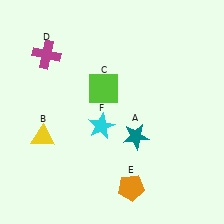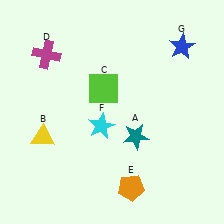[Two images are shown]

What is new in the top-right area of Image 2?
A blue star (G) was added in the top-right area of Image 2.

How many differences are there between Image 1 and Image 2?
There is 1 difference between the two images.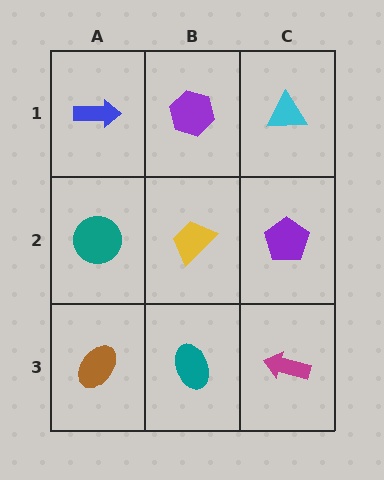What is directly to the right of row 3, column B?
A magenta arrow.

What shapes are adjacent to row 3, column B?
A yellow trapezoid (row 2, column B), a brown ellipse (row 3, column A), a magenta arrow (row 3, column C).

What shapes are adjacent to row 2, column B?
A purple hexagon (row 1, column B), a teal ellipse (row 3, column B), a teal circle (row 2, column A), a purple pentagon (row 2, column C).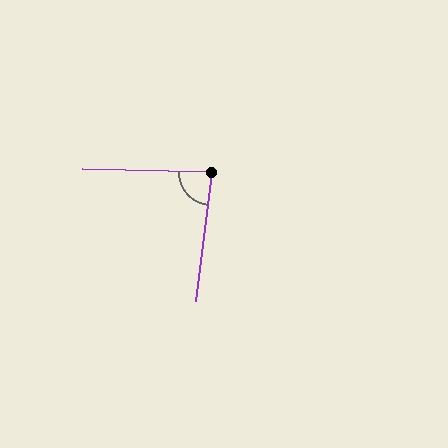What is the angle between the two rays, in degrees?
Approximately 84 degrees.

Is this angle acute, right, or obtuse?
It is acute.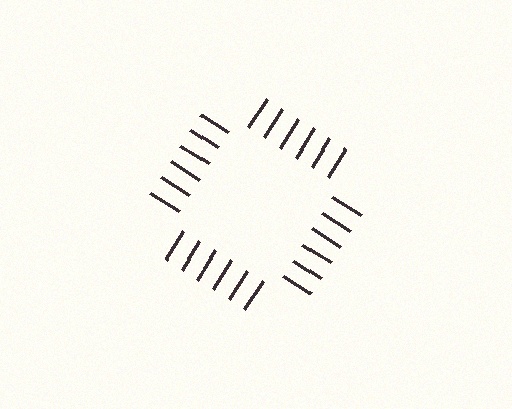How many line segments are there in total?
24 — 6 along each of the 4 edges.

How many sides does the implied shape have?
4 sides — the line-ends trace a square.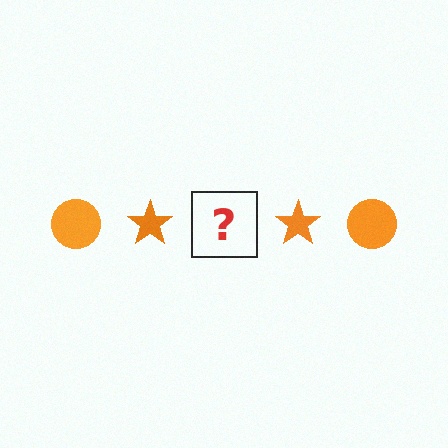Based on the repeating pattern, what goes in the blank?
The blank should be an orange circle.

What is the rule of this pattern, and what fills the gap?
The rule is that the pattern cycles through circle, star shapes in orange. The gap should be filled with an orange circle.